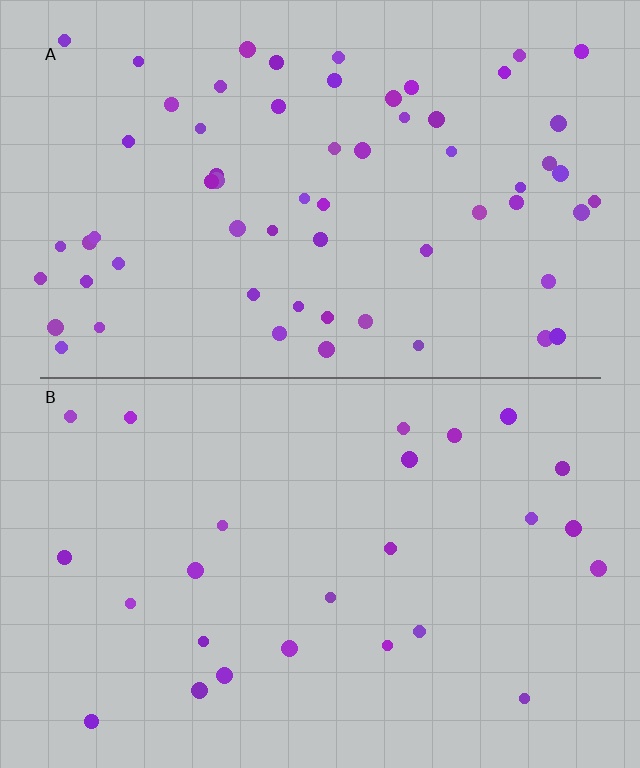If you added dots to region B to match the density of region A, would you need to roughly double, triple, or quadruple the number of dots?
Approximately double.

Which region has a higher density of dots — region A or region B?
A (the top).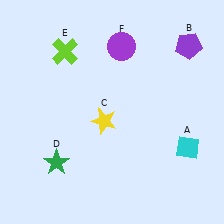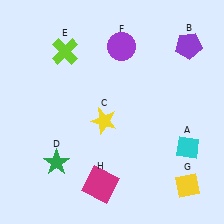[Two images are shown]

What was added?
A yellow diamond (G), a magenta square (H) were added in Image 2.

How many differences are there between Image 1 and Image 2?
There are 2 differences between the two images.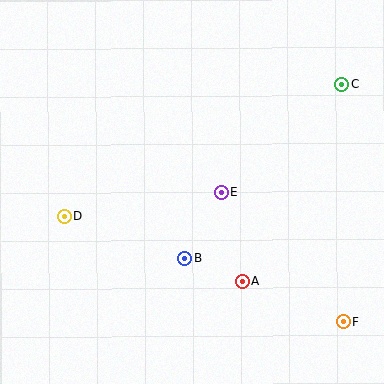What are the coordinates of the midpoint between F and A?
The midpoint between F and A is at (292, 301).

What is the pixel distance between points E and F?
The distance between E and F is 178 pixels.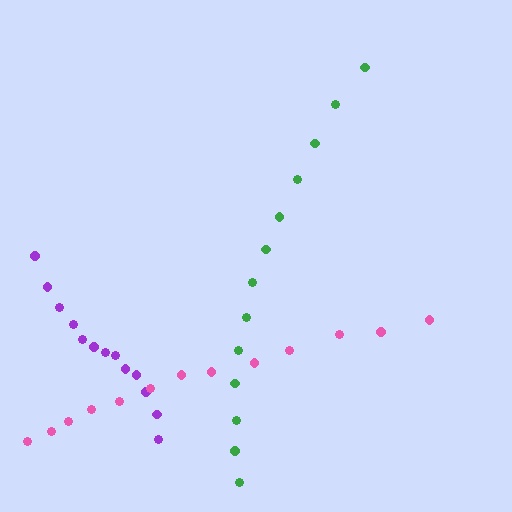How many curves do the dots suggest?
There are 3 distinct paths.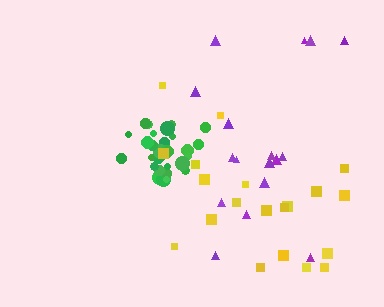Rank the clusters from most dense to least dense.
green, yellow, purple.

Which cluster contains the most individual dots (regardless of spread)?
Green (33).